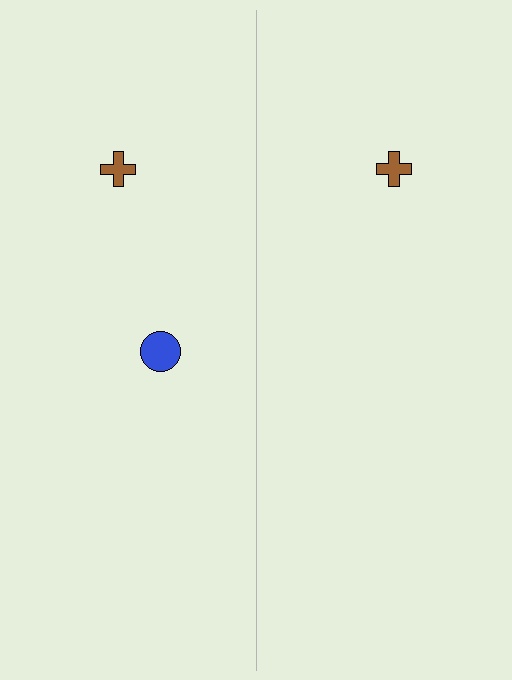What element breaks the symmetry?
A blue circle is missing from the right side.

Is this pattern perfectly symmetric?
No, the pattern is not perfectly symmetric. A blue circle is missing from the right side.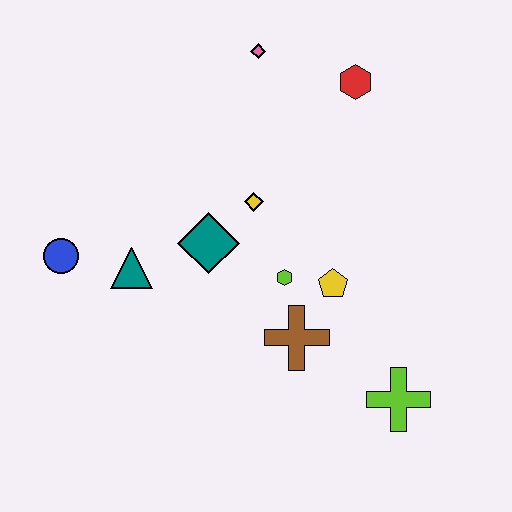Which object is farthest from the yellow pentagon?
The blue circle is farthest from the yellow pentagon.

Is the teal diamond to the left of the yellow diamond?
Yes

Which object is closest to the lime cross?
The brown cross is closest to the lime cross.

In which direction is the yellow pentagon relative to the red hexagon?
The yellow pentagon is below the red hexagon.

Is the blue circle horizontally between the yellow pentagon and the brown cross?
No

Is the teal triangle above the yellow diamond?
No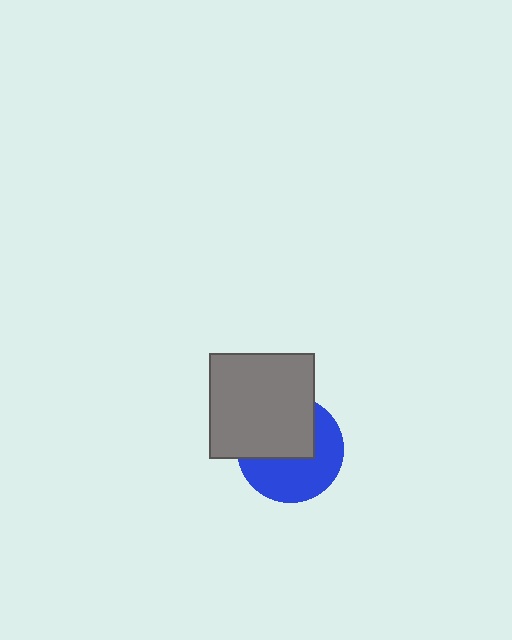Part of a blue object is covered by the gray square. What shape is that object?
It is a circle.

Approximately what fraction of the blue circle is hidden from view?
Roughly 48% of the blue circle is hidden behind the gray square.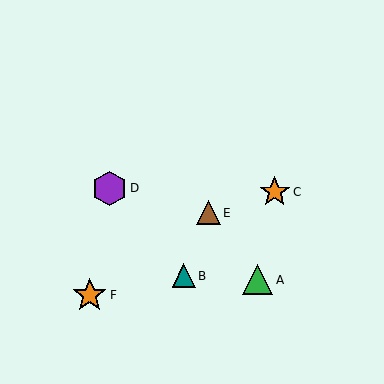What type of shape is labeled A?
Shape A is a green triangle.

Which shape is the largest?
The purple hexagon (labeled D) is the largest.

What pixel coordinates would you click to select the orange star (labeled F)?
Click at (90, 295) to select the orange star F.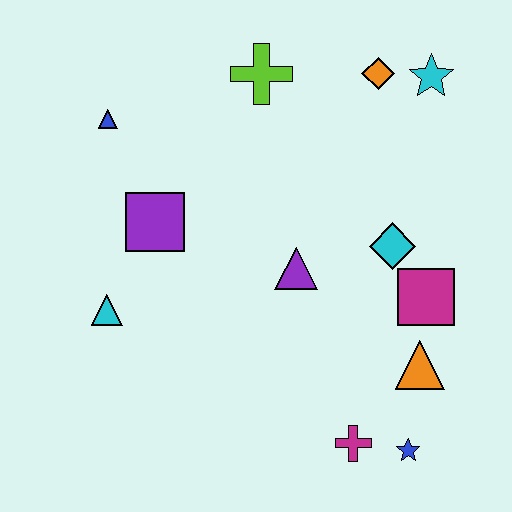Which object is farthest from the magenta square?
The blue triangle is farthest from the magenta square.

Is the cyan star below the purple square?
No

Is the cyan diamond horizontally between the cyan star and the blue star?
No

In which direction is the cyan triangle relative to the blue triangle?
The cyan triangle is below the blue triangle.